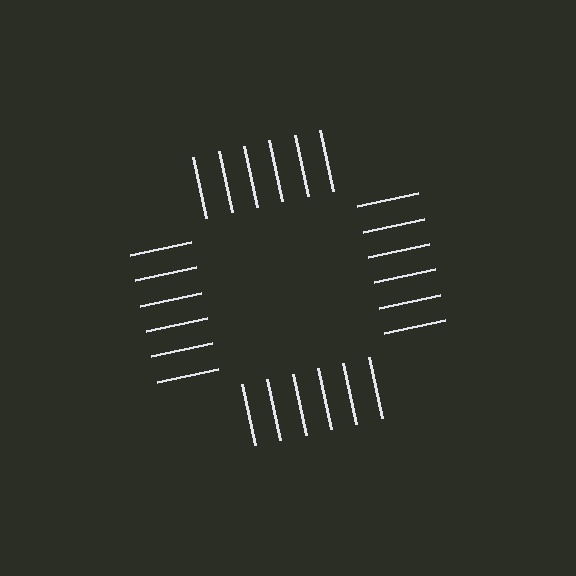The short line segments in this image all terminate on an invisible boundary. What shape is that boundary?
An illusory square — the line segments terminate on its edges but no continuous stroke is drawn.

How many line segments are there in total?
24 — 6 along each of the 4 edges.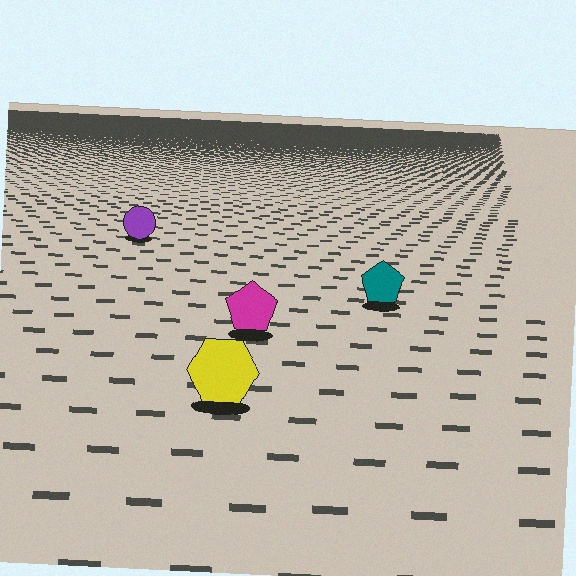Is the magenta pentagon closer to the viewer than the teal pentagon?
Yes. The magenta pentagon is closer — you can tell from the texture gradient: the ground texture is coarser near it.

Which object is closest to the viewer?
The yellow hexagon is closest. The texture marks near it are larger and more spread out.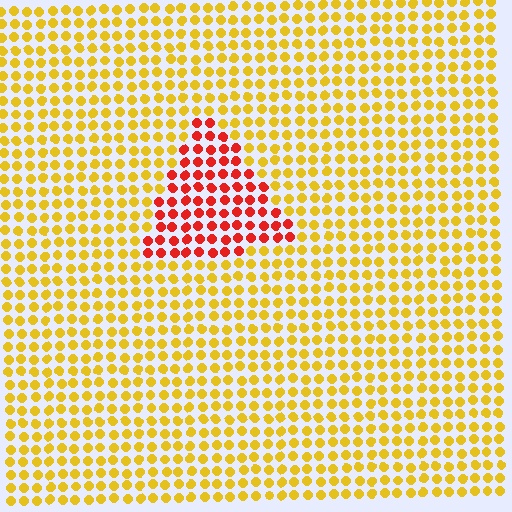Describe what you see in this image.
The image is filled with small yellow elements in a uniform arrangement. A triangle-shaped region is visible where the elements are tinted to a slightly different hue, forming a subtle color boundary.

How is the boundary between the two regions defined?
The boundary is defined purely by a slight shift in hue (about 48 degrees). Spacing, size, and orientation are identical on both sides.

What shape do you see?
I see a triangle.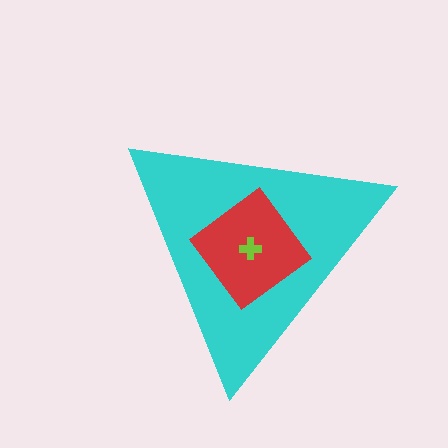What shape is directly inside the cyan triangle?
The red diamond.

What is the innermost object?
The lime cross.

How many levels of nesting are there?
3.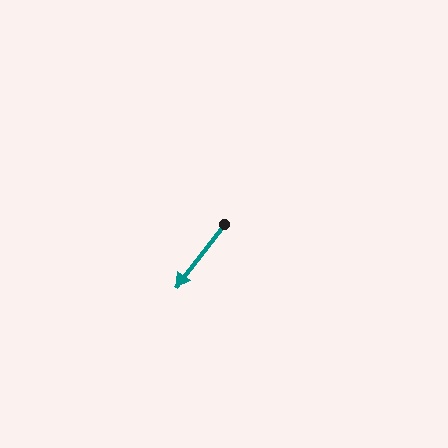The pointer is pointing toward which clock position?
Roughly 7 o'clock.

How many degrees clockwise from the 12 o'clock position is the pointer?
Approximately 218 degrees.